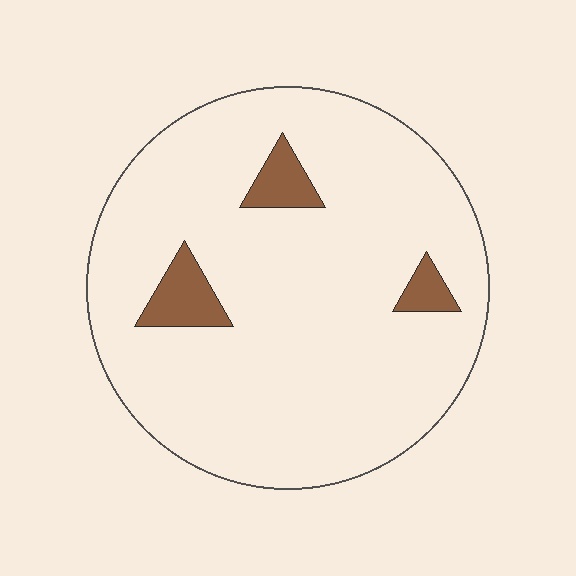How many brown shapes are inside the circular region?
3.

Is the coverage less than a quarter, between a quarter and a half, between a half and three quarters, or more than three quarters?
Less than a quarter.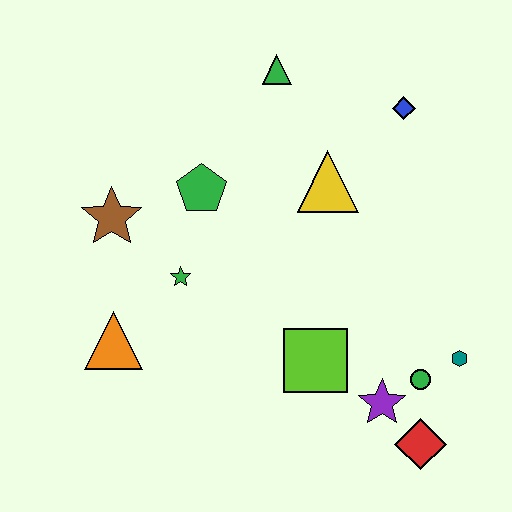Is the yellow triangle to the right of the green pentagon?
Yes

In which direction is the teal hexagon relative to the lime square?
The teal hexagon is to the right of the lime square.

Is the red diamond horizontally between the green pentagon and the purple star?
No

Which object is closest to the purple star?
The green circle is closest to the purple star.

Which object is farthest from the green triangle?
The red diamond is farthest from the green triangle.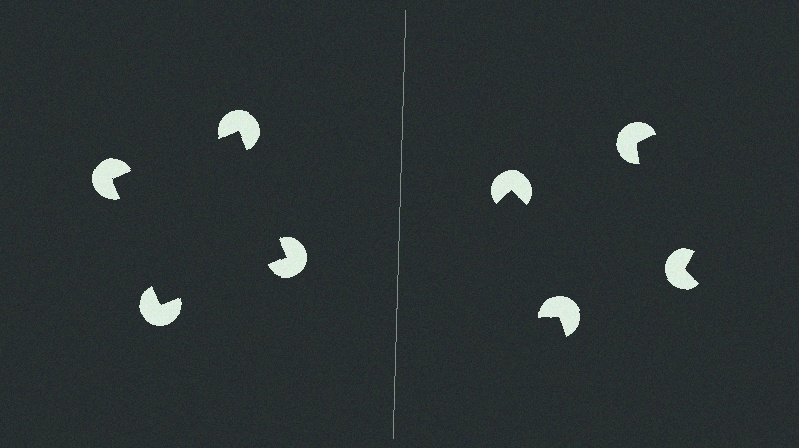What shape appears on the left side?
An illusory square.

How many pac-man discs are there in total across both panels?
8 — 4 on each side.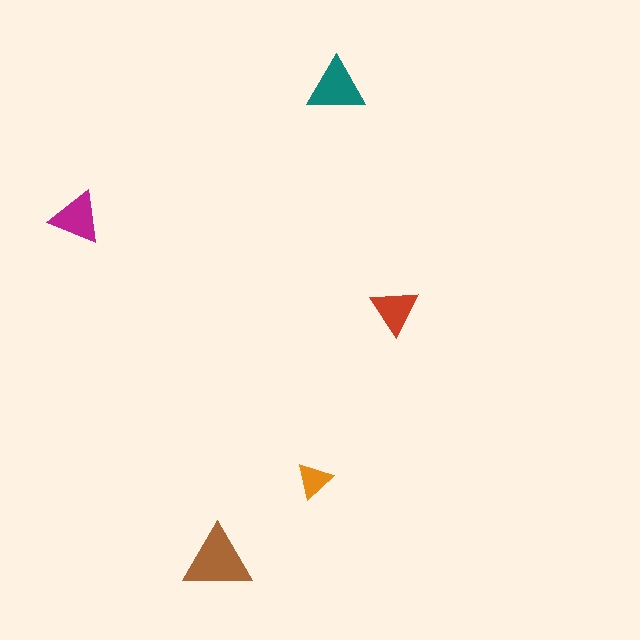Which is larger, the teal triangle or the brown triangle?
The brown one.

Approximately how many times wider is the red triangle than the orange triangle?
About 1.5 times wider.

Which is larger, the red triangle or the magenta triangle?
The magenta one.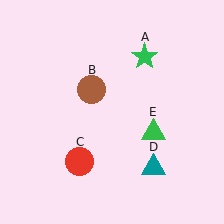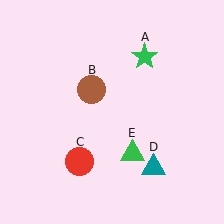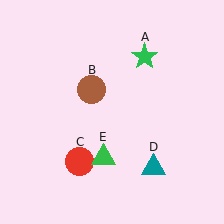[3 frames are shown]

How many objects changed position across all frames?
1 object changed position: green triangle (object E).